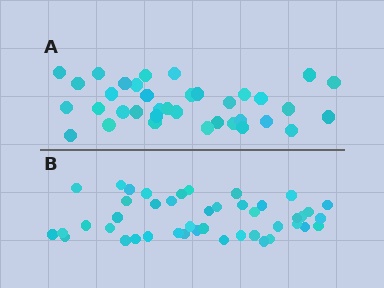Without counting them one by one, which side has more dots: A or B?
Region B (the bottom region) has more dots.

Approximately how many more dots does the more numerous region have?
Region B has roughly 8 or so more dots than region A.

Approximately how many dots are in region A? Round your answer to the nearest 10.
About 40 dots. (The exact count is 36, which rounds to 40.)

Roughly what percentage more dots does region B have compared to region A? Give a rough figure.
About 20% more.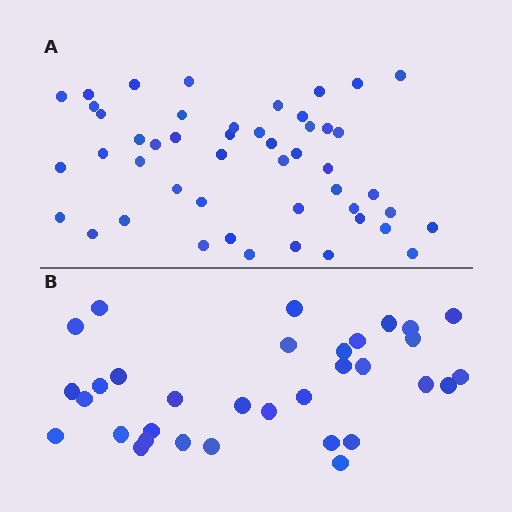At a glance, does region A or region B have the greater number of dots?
Region A (the top region) has more dots.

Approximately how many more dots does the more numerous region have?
Region A has approximately 15 more dots than region B.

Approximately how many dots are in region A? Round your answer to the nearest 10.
About 50 dots. (The exact count is 48, which rounds to 50.)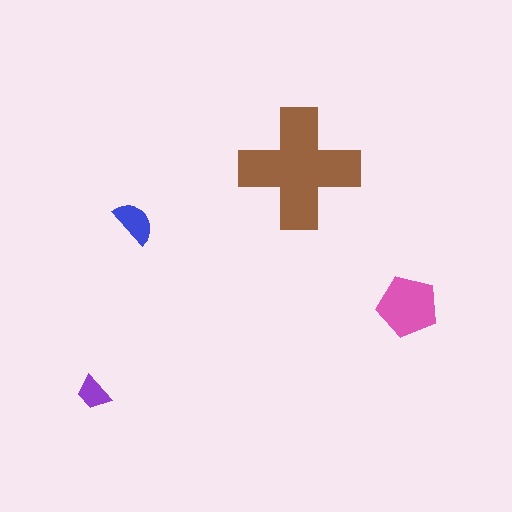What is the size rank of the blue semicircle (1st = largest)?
3rd.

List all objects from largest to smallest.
The brown cross, the pink pentagon, the blue semicircle, the purple trapezoid.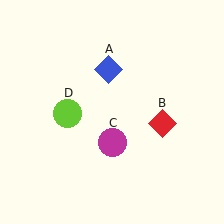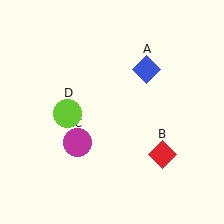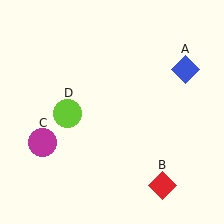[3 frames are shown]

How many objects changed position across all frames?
3 objects changed position: blue diamond (object A), red diamond (object B), magenta circle (object C).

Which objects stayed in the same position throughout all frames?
Lime circle (object D) remained stationary.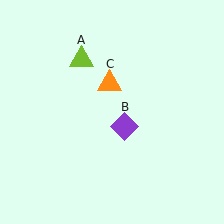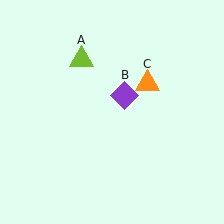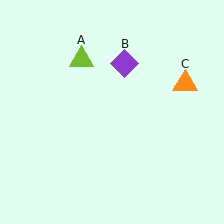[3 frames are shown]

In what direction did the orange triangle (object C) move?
The orange triangle (object C) moved right.